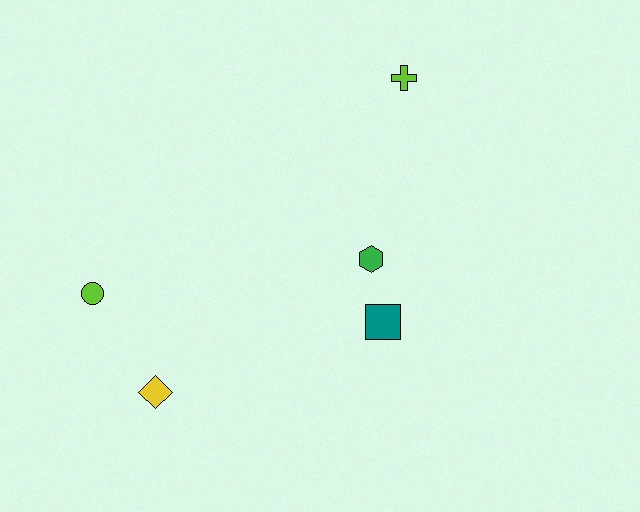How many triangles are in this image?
There are no triangles.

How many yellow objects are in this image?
There is 1 yellow object.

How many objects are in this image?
There are 5 objects.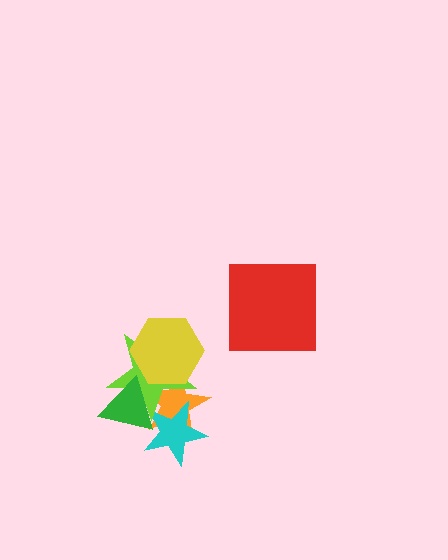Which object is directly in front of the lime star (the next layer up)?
The green triangle is directly in front of the lime star.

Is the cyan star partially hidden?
Yes, it is partially covered by another shape.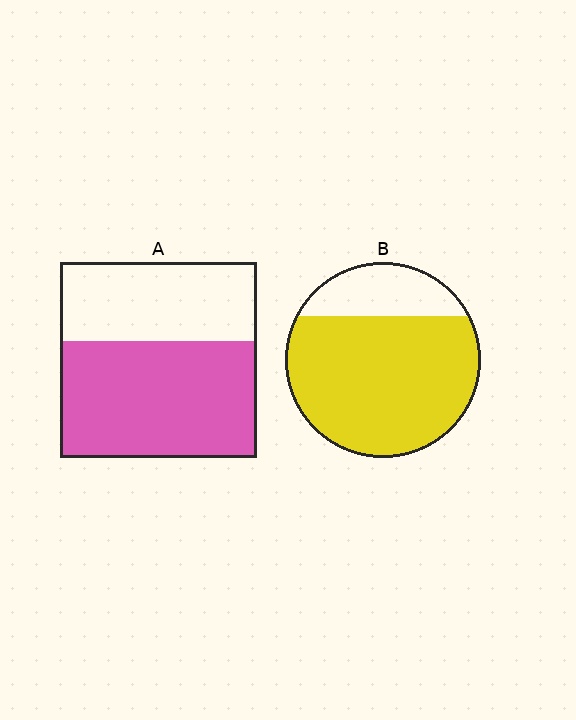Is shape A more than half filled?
Yes.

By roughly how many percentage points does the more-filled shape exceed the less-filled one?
By roughly 20 percentage points (B over A).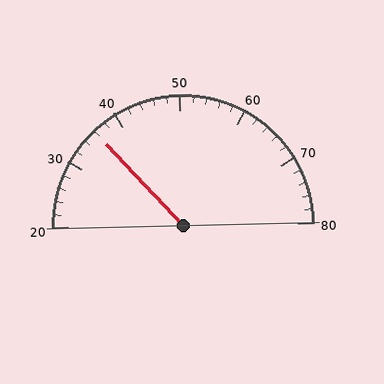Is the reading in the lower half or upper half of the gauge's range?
The reading is in the lower half of the range (20 to 80).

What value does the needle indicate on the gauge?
The needle indicates approximately 36.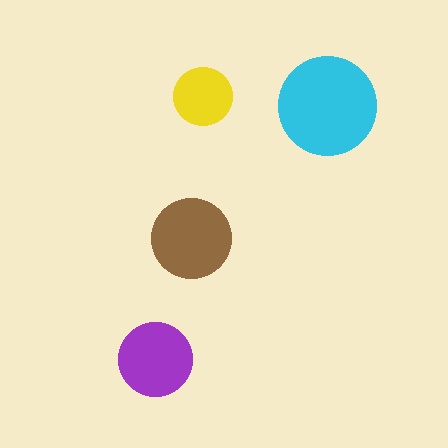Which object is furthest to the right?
The cyan circle is rightmost.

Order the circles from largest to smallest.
the cyan one, the brown one, the purple one, the yellow one.